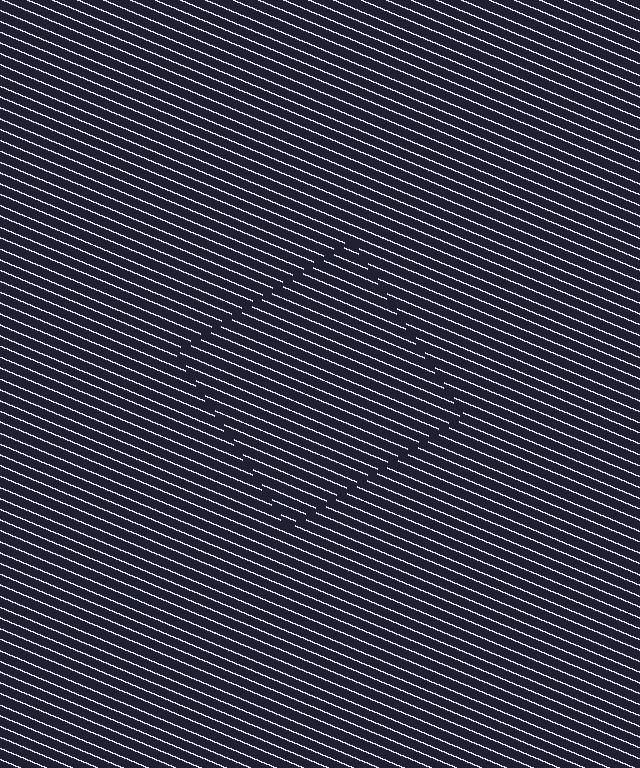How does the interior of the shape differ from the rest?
The interior of the shape contains the same grating, shifted by half a period — the contour is defined by the phase discontinuity where line-ends from the inner and outer gratings abut.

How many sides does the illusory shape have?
4 sides — the line-ends trace a square.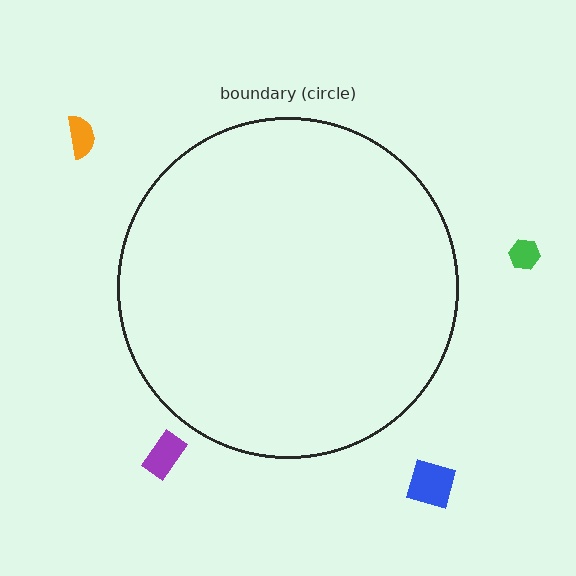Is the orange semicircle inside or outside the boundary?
Outside.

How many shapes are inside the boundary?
0 inside, 4 outside.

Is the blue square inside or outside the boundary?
Outside.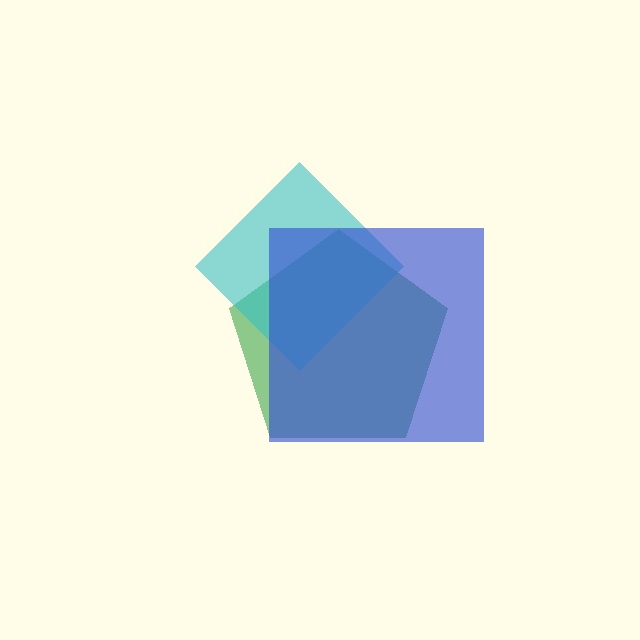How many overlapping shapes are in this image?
There are 3 overlapping shapes in the image.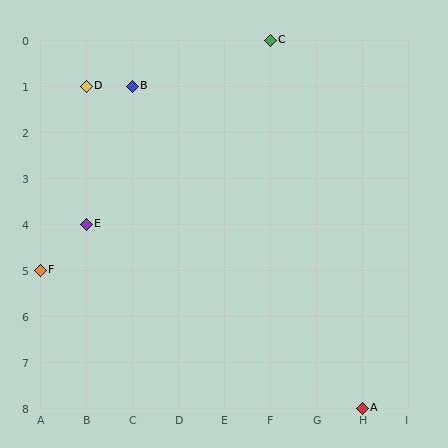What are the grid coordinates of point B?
Point B is at grid coordinates (C, 1).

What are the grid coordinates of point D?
Point D is at grid coordinates (B, 1).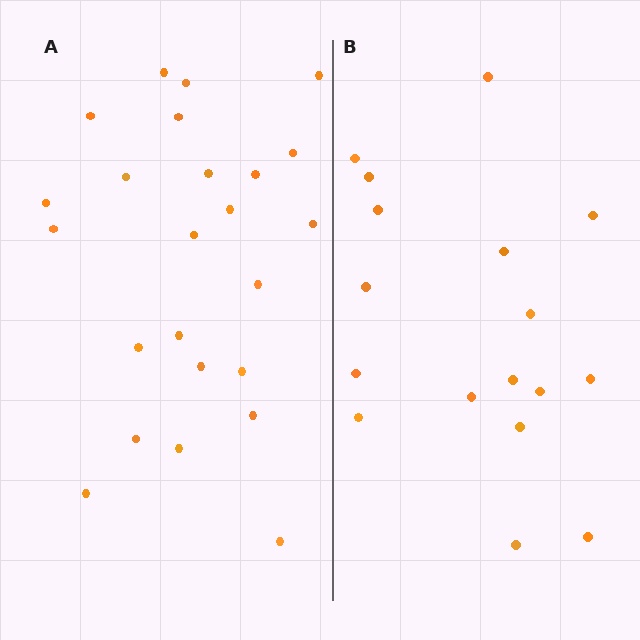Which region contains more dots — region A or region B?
Region A (the left region) has more dots.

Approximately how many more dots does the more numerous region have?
Region A has roughly 8 or so more dots than region B.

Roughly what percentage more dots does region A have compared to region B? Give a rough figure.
About 40% more.